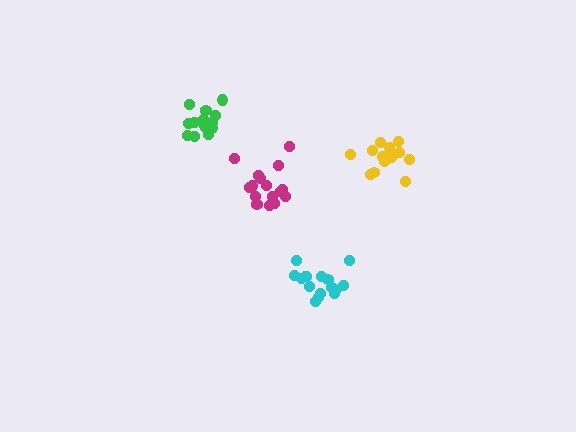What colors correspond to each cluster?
The clusters are colored: cyan, yellow, green, magenta.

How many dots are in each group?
Group 1: 16 dots, Group 2: 15 dots, Group 3: 13 dots, Group 4: 16 dots (60 total).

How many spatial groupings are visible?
There are 4 spatial groupings.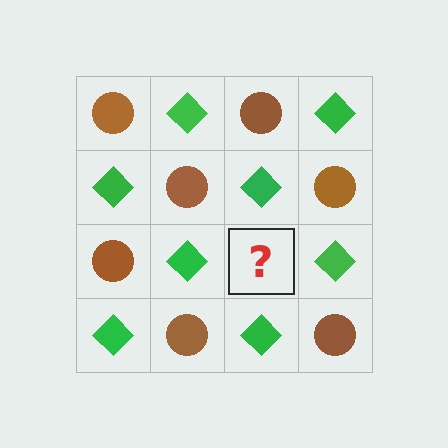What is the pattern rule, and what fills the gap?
The rule is that it alternates brown circle and green diamond in a checkerboard pattern. The gap should be filled with a brown circle.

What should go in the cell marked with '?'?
The missing cell should contain a brown circle.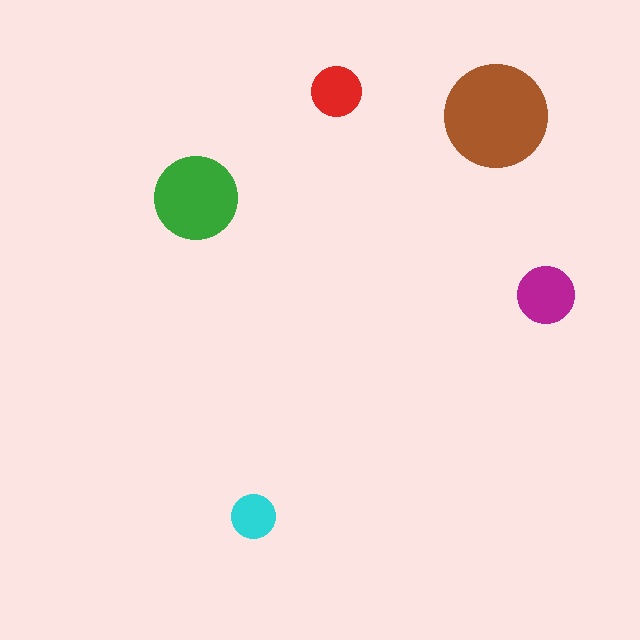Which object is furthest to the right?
The magenta circle is rightmost.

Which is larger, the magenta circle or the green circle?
The green one.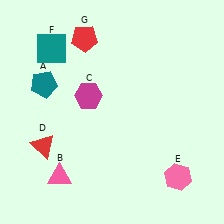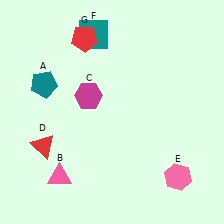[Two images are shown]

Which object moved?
The teal square (F) moved right.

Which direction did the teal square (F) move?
The teal square (F) moved right.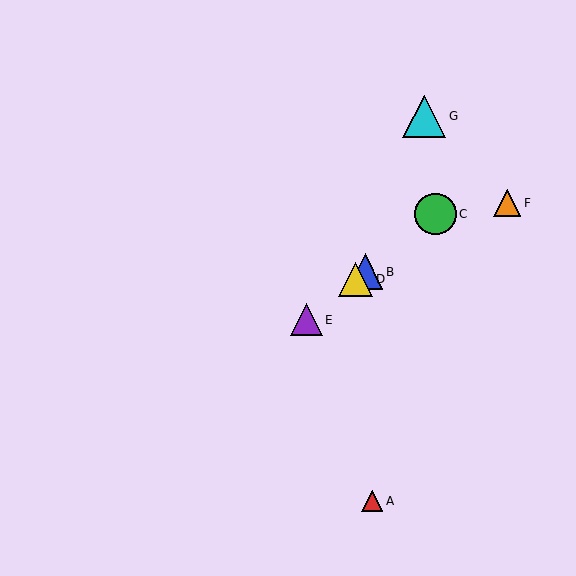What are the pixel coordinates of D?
Object D is at (356, 279).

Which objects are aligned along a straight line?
Objects B, C, D, E are aligned along a straight line.